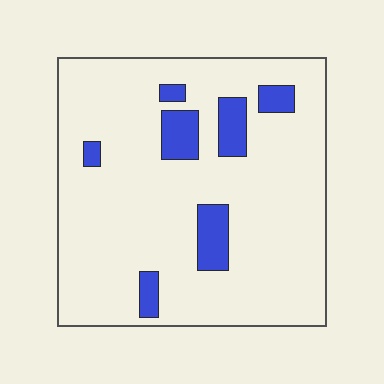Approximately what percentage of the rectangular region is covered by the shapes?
Approximately 10%.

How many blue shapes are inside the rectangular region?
7.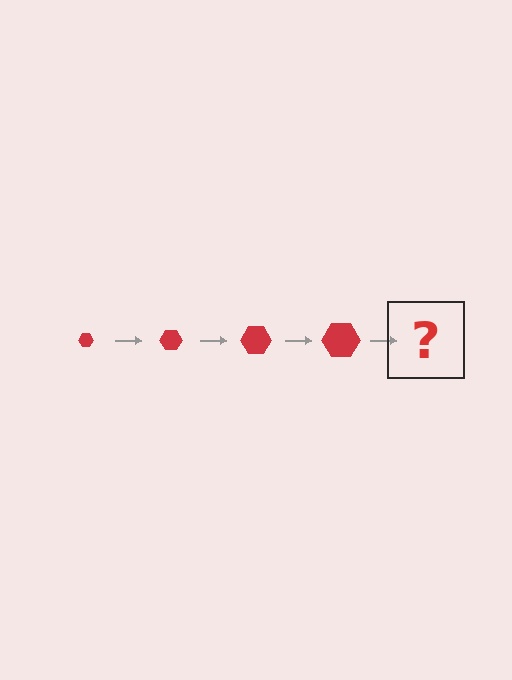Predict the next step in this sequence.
The next step is a red hexagon, larger than the previous one.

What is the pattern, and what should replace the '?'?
The pattern is that the hexagon gets progressively larger each step. The '?' should be a red hexagon, larger than the previous one.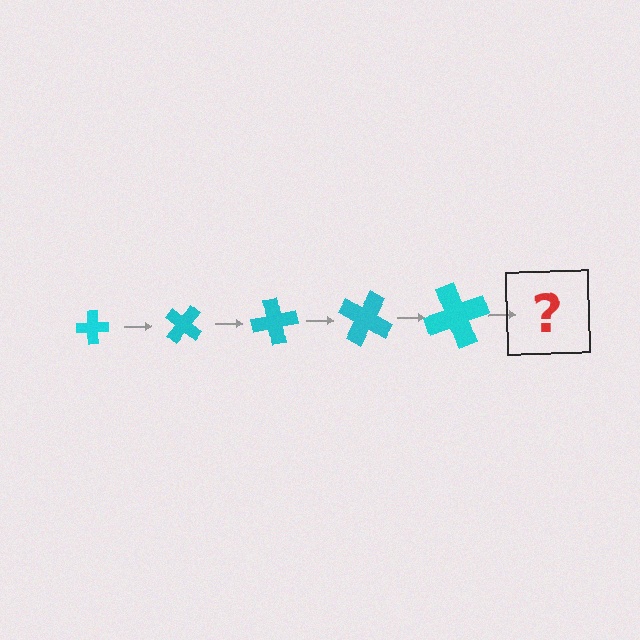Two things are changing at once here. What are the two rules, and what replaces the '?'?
The two rules are that the cross grows larger each step and it rotates 40 degrees each step. The '?' should be a cross, larger than the previous one and rotated 200 degrees from the start.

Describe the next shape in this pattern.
It should be a cross, larger than the previous one and rotated 200 degrees from the start.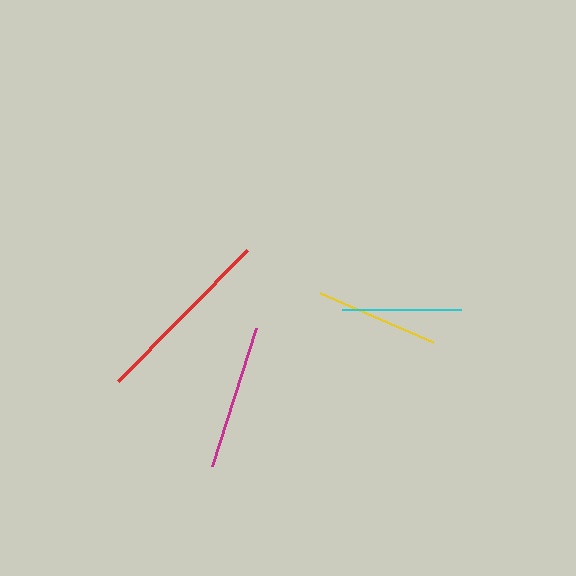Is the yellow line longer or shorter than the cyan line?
The yellow line is longer than the cyan line.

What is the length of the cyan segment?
The cyan segment is approximately 119 pixels long.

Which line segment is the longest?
The red line is the longest at approximately 184 pixels.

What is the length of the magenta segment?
The magenta segment is approximately 145 pixels long.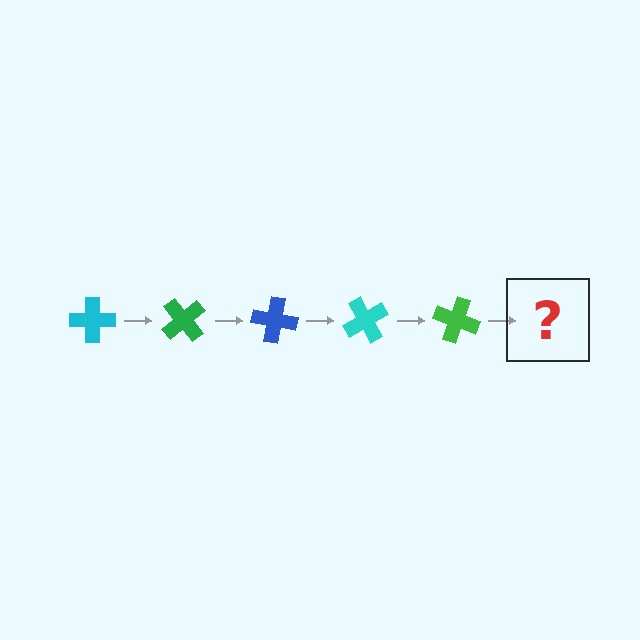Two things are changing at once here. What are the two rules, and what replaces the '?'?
The two rules are that it rotates 50 degrees each step and the color cycles through cyan, green, and blue. The '?' should be a blue cross, rotated 250 degrees from the start.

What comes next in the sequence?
The next element should be a blue cross, rotated 250 degrees from the start.